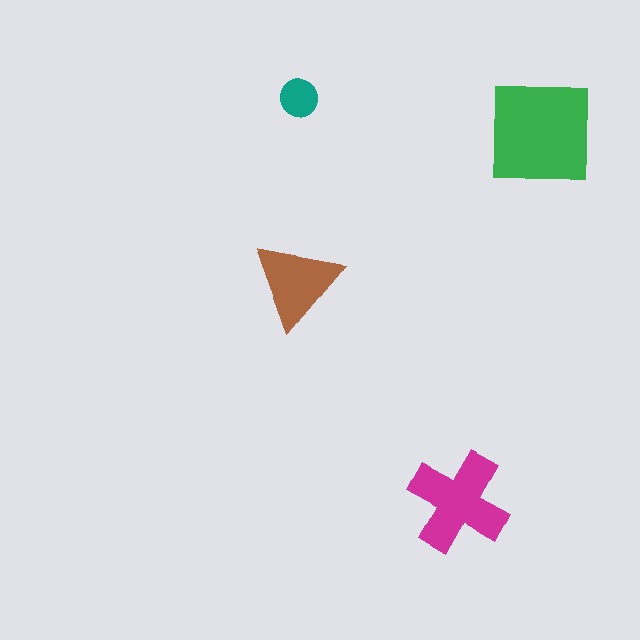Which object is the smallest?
The teal circle.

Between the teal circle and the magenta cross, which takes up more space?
The magenta cross.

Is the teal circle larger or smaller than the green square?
Smaller.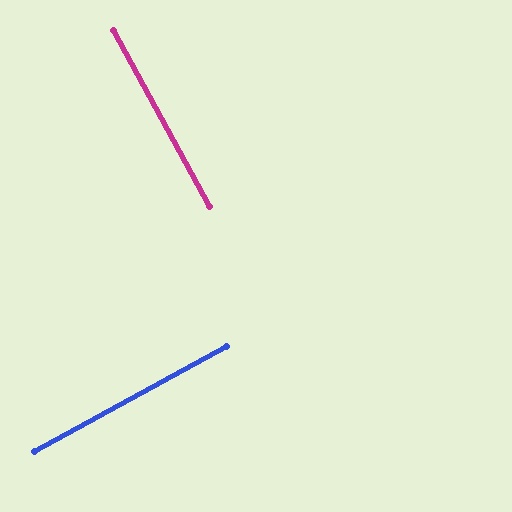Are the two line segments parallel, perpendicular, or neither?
Perpendicular — they meet at approximately 90°.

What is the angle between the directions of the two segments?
Approximately 90 degrees.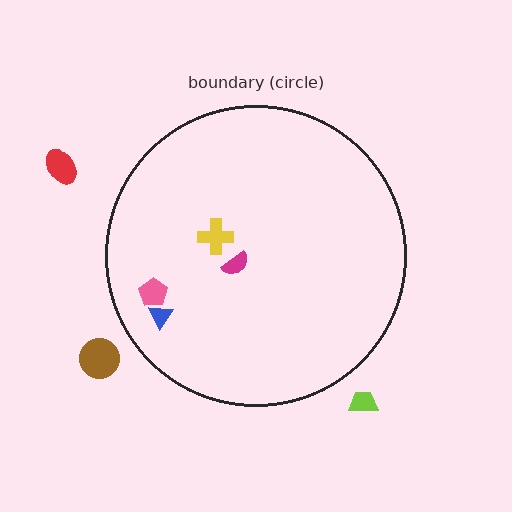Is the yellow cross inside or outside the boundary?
Inside.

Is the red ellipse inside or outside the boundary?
Outside.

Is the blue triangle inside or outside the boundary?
Inside.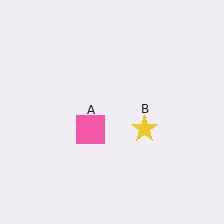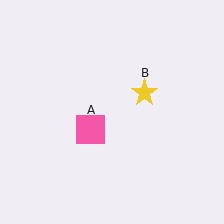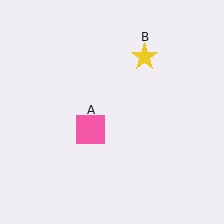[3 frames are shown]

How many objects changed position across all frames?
1 object changed position: yellow star (object B).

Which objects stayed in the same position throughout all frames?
Pink square (object A) remained stationary.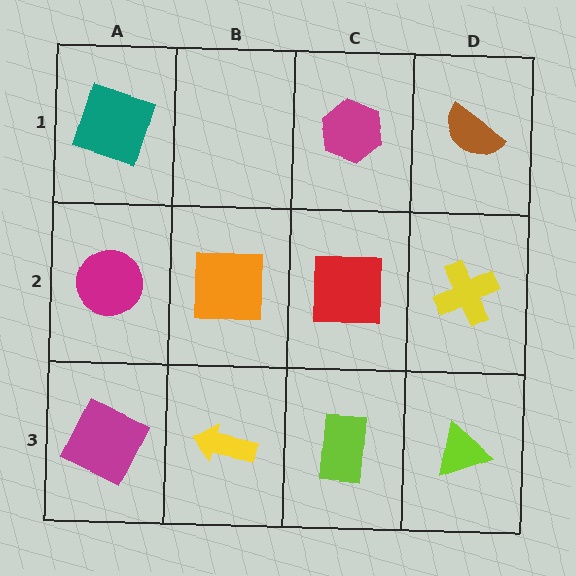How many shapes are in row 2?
4 shapes.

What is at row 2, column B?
An orange square.